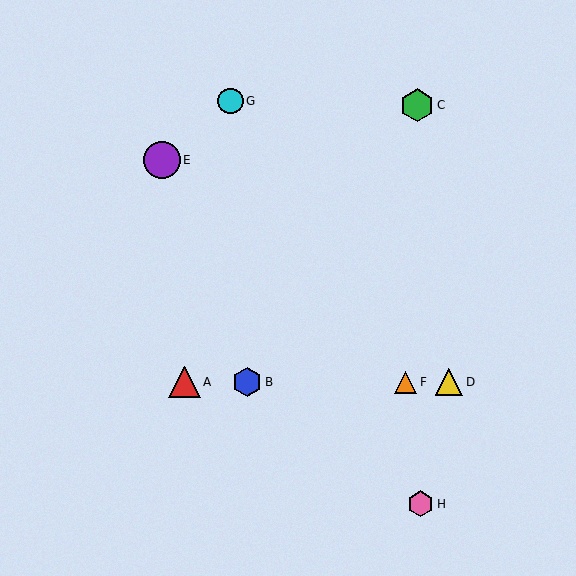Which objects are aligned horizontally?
Objects A, B, D, F are aligned horizontally.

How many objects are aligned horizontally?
4 objects (A, B, D, F) are aligned horizontally.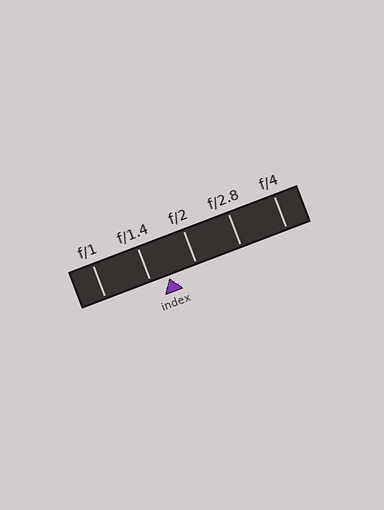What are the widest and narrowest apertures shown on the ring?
The widest aperture shown is f/1 and the narrowest is f/4.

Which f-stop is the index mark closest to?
The index mark is closest to f/1.4.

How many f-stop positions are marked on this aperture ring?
There are 5 f-stop positions marked.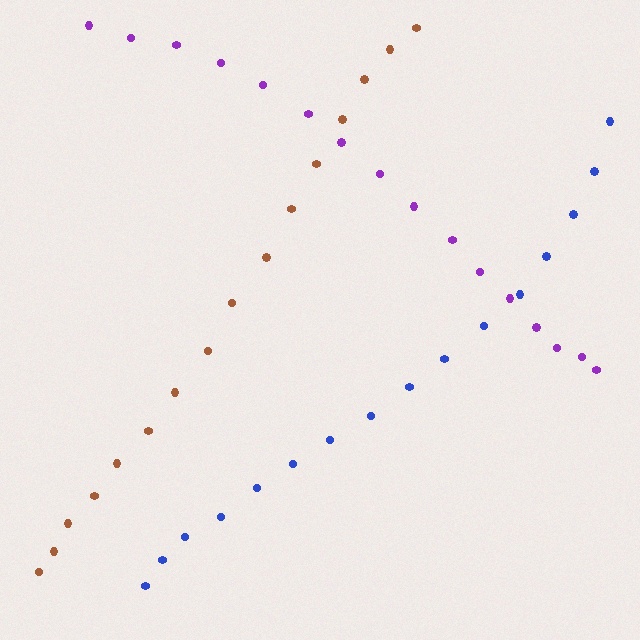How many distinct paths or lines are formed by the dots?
There are 3 distinct paths.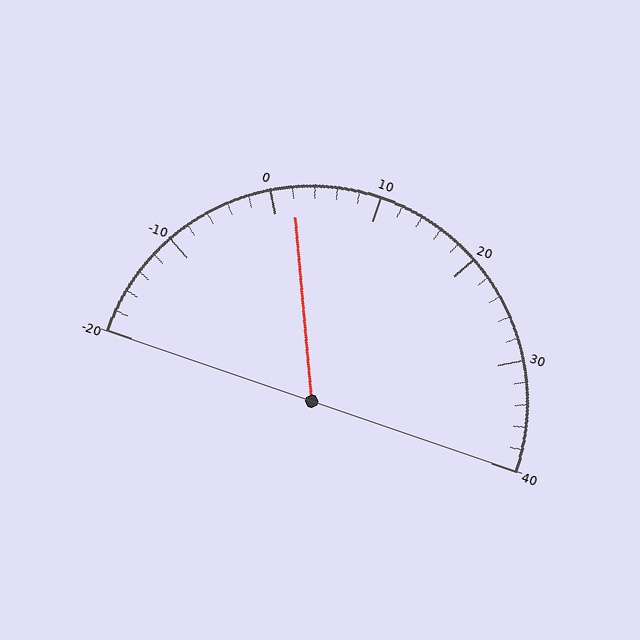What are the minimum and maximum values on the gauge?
The gauge ranges from -20 to 40.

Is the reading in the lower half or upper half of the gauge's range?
The reading is in the lower half of the range (-20 to 40).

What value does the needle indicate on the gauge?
The needle indicates approximately 2.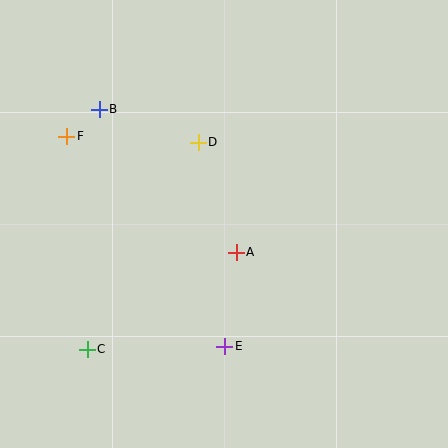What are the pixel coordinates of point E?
Point E is at (225, 346).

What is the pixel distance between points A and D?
The distance between A and D is 116 pixels.